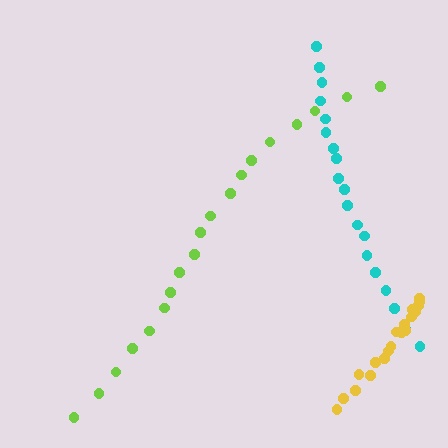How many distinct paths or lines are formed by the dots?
There are 3 distinct paths.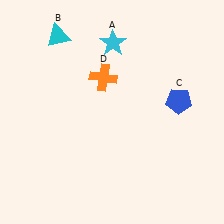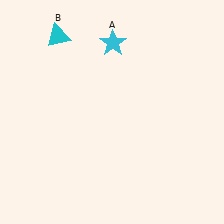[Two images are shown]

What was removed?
The orange cross (D), the blue pentagon (C) were removed in Image 2.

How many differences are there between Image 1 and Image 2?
There are 2 differences between the two images.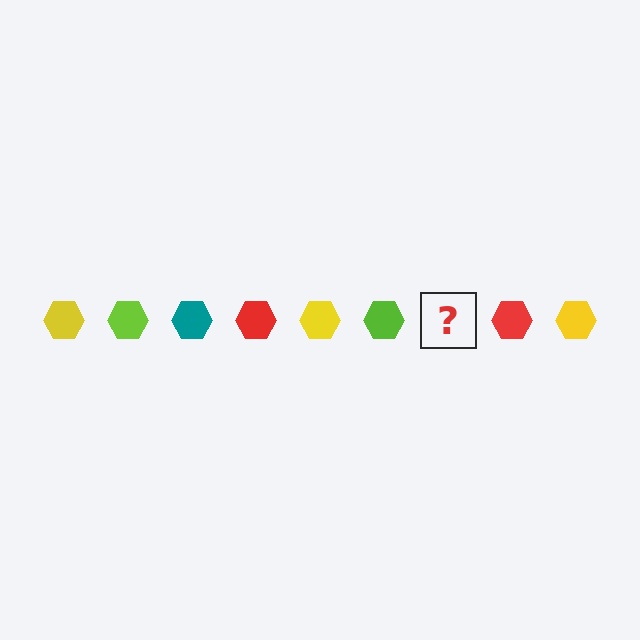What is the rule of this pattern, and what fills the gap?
The rule is that the pattern cycles through yellow, lime, teal, red hexagons. The gap should be filled with a teal hexagon.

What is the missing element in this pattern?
The missing element is a teal hexagon.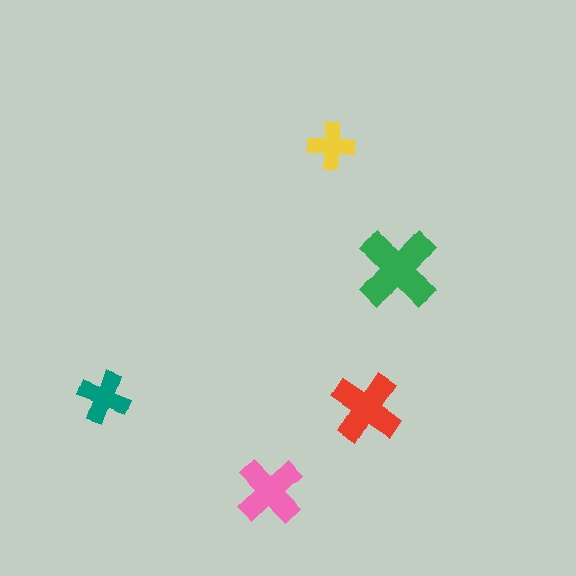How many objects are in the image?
There are 5 objects in the image.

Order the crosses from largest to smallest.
the green one, the red one, the pink one, the teal one, the yellow one.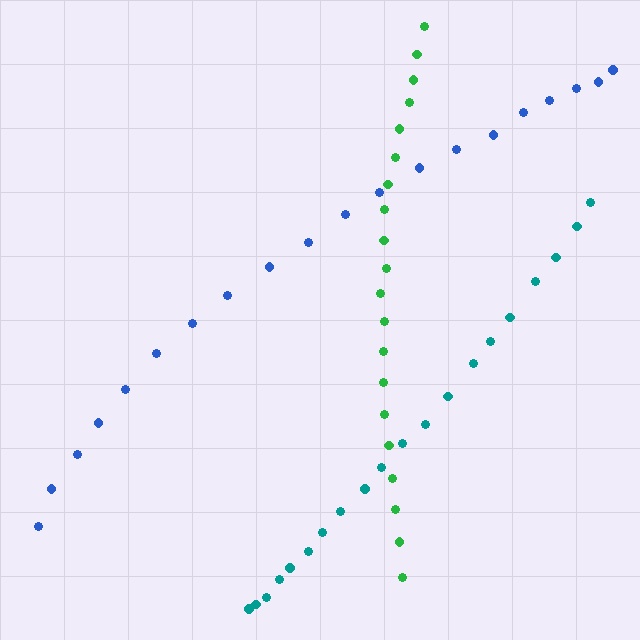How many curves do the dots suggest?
There are 3 distinct paths.